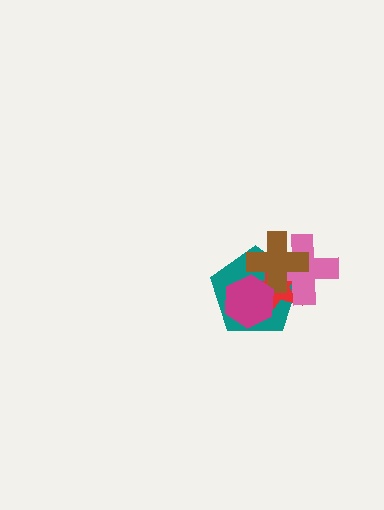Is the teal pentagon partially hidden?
Yes, it is partially covered by another shape.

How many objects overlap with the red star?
4 objects overlap with the red star.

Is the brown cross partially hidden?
Yes, it is partially covered by another shape.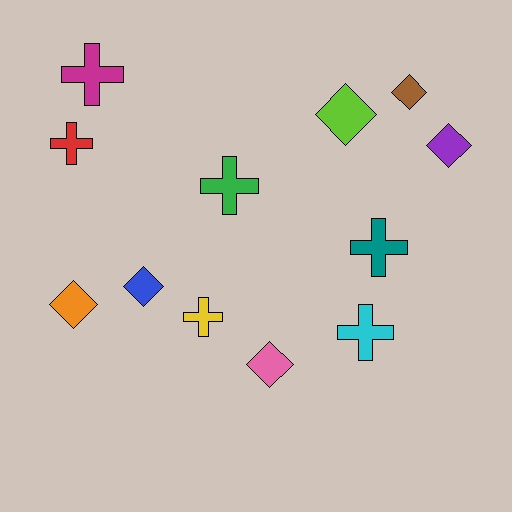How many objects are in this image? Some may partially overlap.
There are 12 objects.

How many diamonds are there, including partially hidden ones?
There are 6 diamonds.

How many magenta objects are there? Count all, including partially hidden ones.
There is 1 magenta object.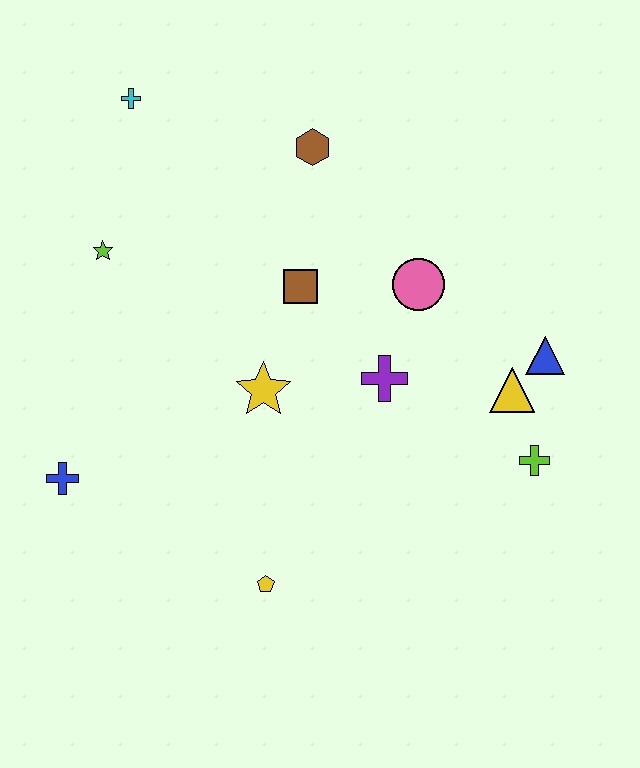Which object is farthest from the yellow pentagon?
The cyan cross is farthest from the yellow pentagon.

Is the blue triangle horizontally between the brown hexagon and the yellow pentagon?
No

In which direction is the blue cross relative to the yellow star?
The blue cross is to the left of the yellow star.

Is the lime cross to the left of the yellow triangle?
No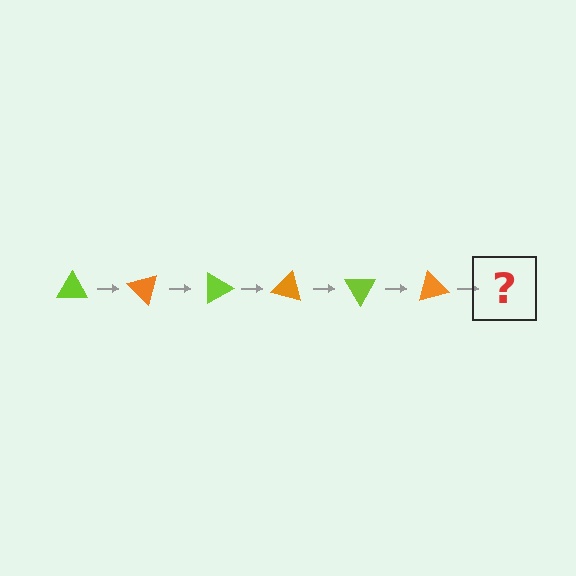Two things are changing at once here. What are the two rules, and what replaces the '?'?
The two rules are that it rotates 45 degrees each step and the color cycles through lime and orange. The '?' should be a lime triangle, rotated 270 degrees from the start.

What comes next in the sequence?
The next element should be a lime triangle, rotated 270 degrees from the start.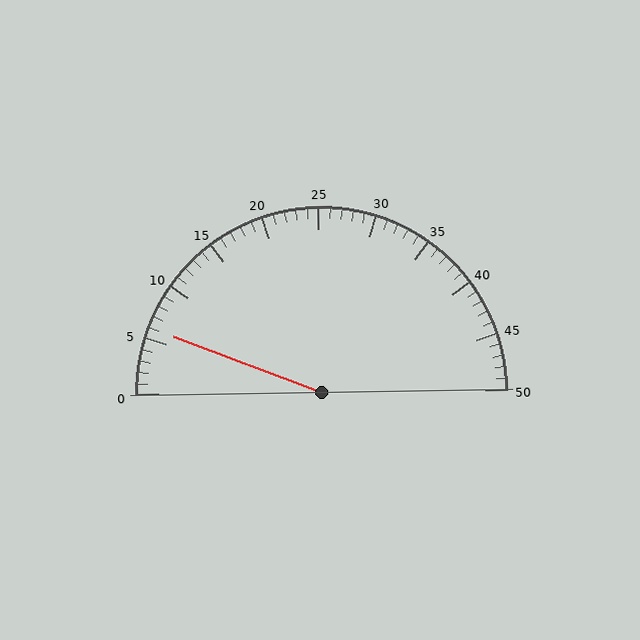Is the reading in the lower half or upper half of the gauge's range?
The reading is in the lower half of the range (0 to 50).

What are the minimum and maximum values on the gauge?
The gauge ranges from 0 to 50.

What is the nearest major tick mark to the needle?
The nearest major tick mark is 5.